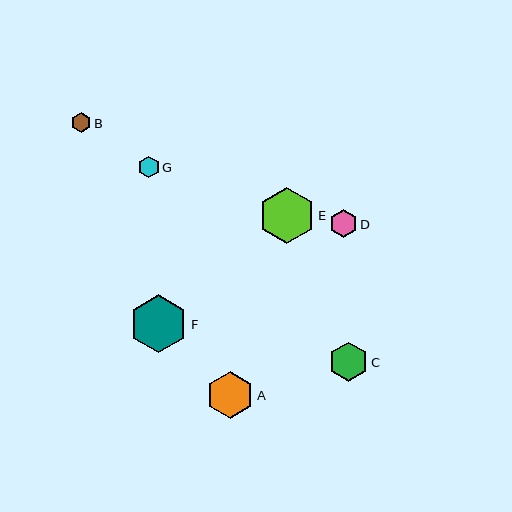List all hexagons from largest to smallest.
From largest to smallest: F, E, A, C, D, G, B.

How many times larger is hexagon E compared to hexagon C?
Hexagon E is approximately 1.5 times the size of hexagon C.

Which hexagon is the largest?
Hexagon F is the largest with a size of approximately 58 pixels.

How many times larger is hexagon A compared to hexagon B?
Hexagon A is approximately 2.4 times the size of hexagon B.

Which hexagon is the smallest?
Hexagon B is the smallest with a size of approximately 20 pixels.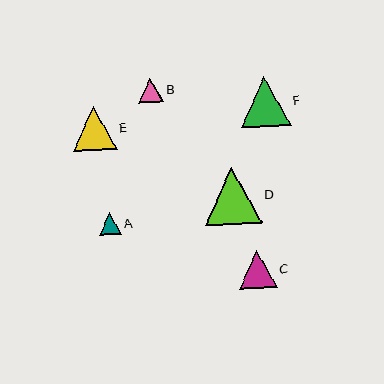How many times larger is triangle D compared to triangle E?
Triangle D is approximately 1.3 times the size of triangle E.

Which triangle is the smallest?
Triangle A is the smallest with a size of approximately 22 pixels.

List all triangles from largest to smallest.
From largest to smallest: D, F, E, C, B, A.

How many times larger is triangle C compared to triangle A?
Triangle C is approximately 1.8 times the size of triangle A.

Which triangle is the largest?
Triangle D is the largest with a size of approximately 57 pixels.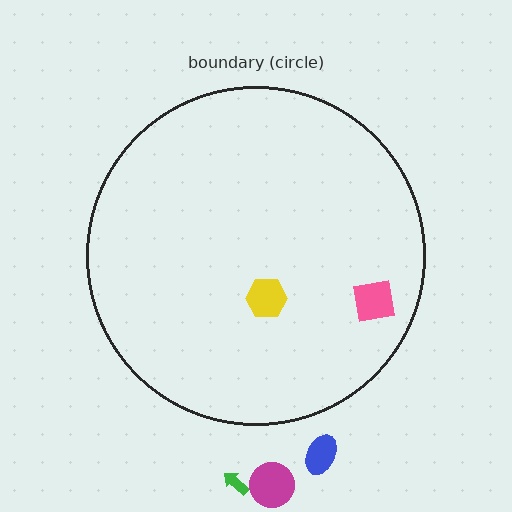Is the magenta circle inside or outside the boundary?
Outside.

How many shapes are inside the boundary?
2 inside, 3 outside.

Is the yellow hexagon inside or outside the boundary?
Inside.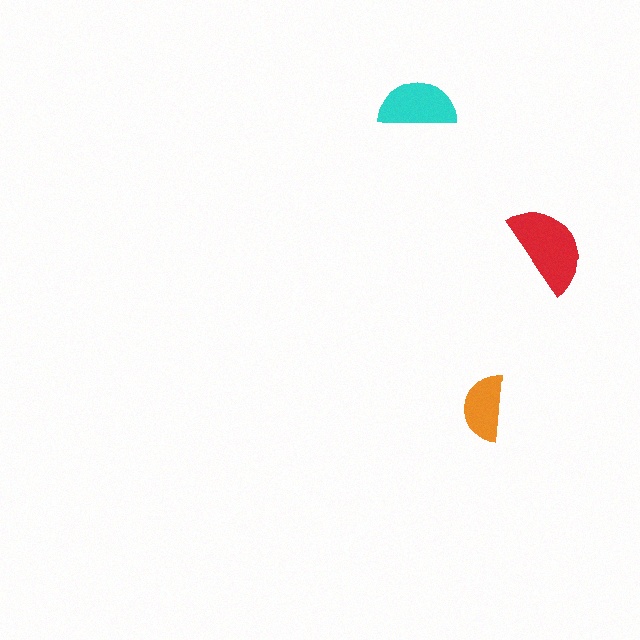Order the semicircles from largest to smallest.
the red one, the cyan one, the orange one.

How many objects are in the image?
There are 3 objects in the image.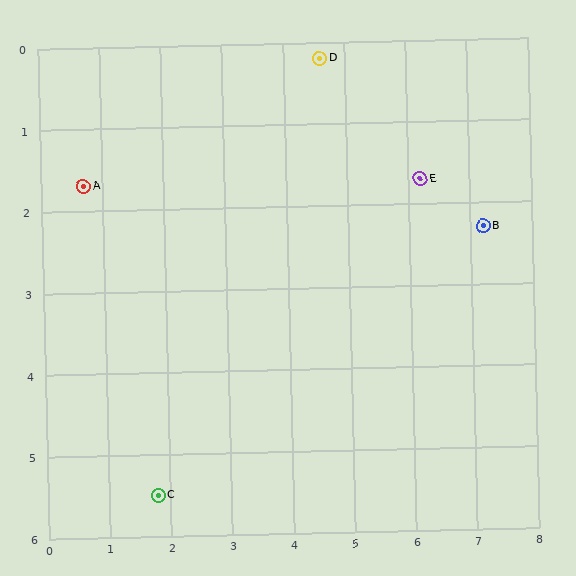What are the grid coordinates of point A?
Point A is at approximately (0.7, 1.7).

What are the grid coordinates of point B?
Point B is at approximately (7.2, 2.3).